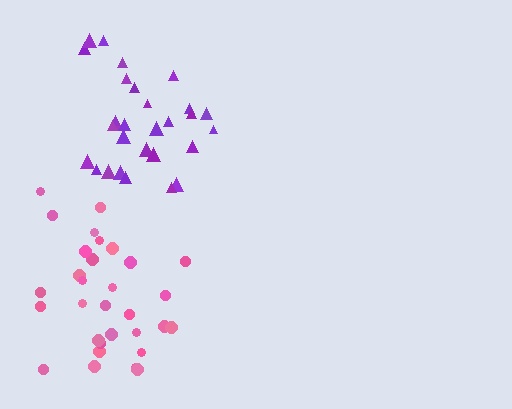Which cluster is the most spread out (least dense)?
Purple.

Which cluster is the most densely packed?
Pink.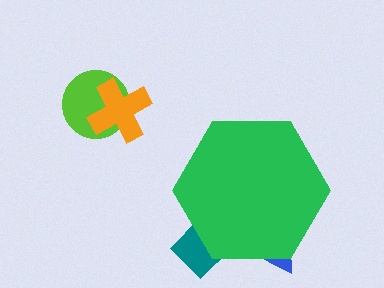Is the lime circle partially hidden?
No, the lime circle is fully visible.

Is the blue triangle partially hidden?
Yes, the blue triangle is partially hidden behind the green hexagon.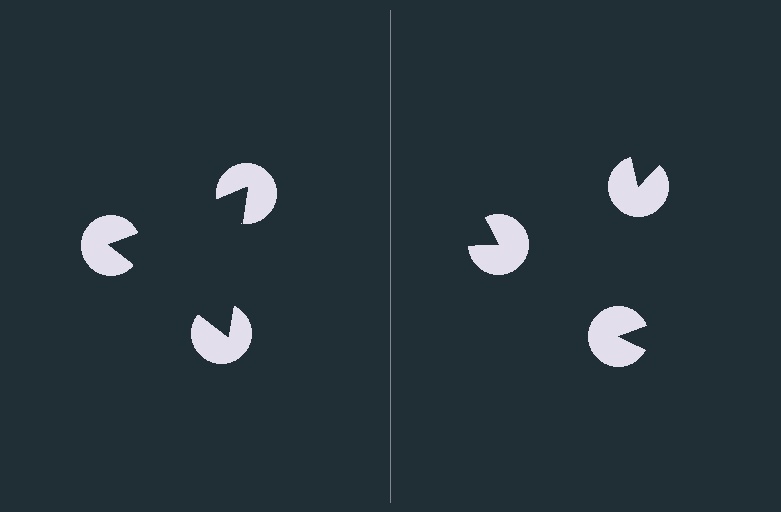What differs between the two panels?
The pac-man discs are positioned identically on both sides; only the wedge orientations differ. On the left they align to a triangle; on the right they are misaligned.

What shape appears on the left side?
An illusory triangle.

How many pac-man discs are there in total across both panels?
6 — 3 on each side.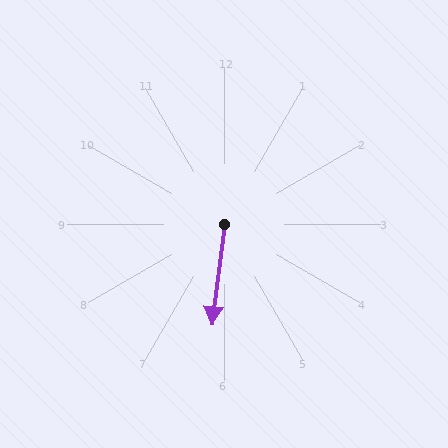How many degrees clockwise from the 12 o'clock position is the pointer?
Approximately 187 degrees.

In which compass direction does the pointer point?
South.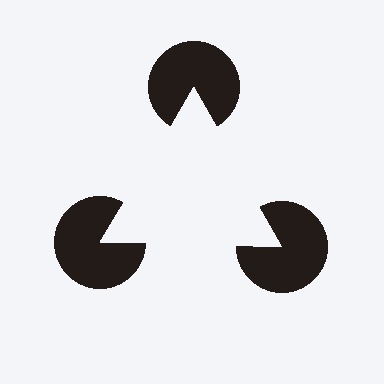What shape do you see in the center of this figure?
An illusory triangle — its edges are inferred from the aligned wedge cuts in the pac-man discs, not physically drawn.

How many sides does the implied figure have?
3 sides.